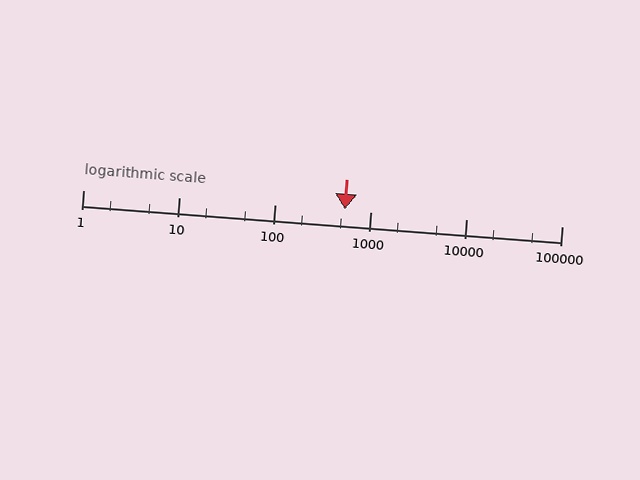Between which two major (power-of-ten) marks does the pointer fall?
The pointer is between 100 and 1000.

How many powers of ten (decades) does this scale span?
The scale spans 5 decades, from 1 to 100000.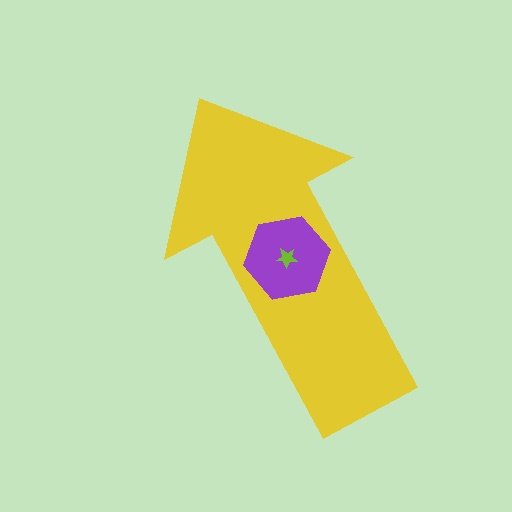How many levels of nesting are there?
3.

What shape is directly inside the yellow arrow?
The purple hexagon.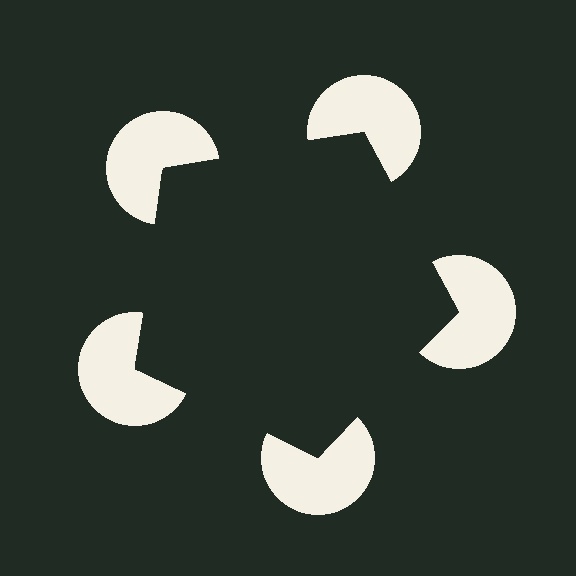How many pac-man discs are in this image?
There are 5 — one at each vertex of the illusory pentagon.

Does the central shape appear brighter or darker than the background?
It typically appears slightly darker than the background, even though no actual brightness change is drawn.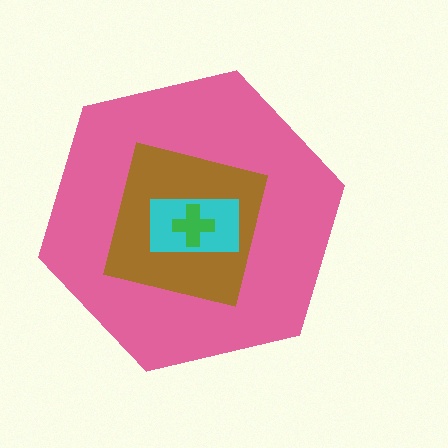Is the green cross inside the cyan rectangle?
Yes.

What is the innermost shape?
The green cross.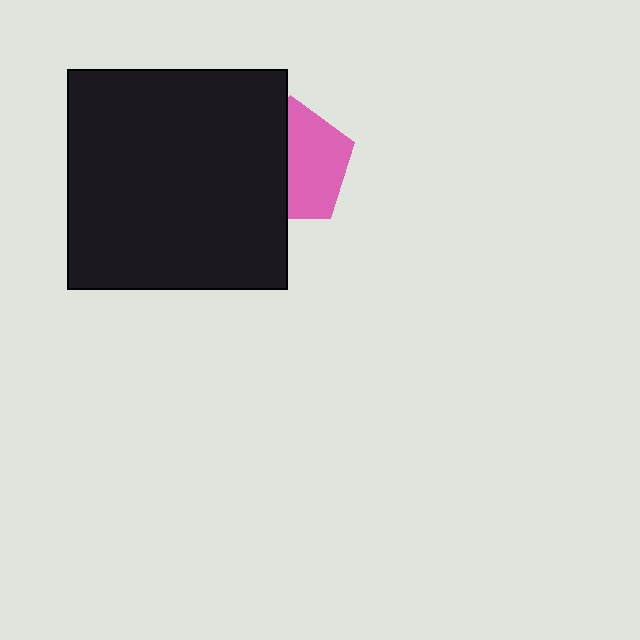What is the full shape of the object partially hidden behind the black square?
The partially hidden object is a pink pentagon.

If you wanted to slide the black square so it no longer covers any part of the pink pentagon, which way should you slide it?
Slide it left — that is the most direct way to separate the two shapes.